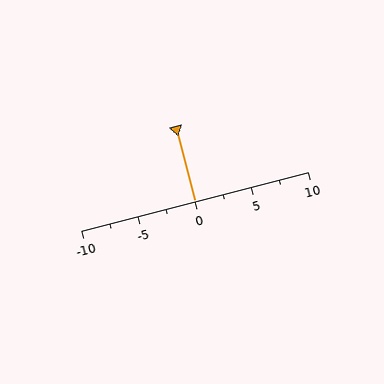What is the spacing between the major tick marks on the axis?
The major ticks are spaced 5 apart.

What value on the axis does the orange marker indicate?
The marker indicates approximately 0.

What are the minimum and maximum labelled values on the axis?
The axis runs from -10 to 10.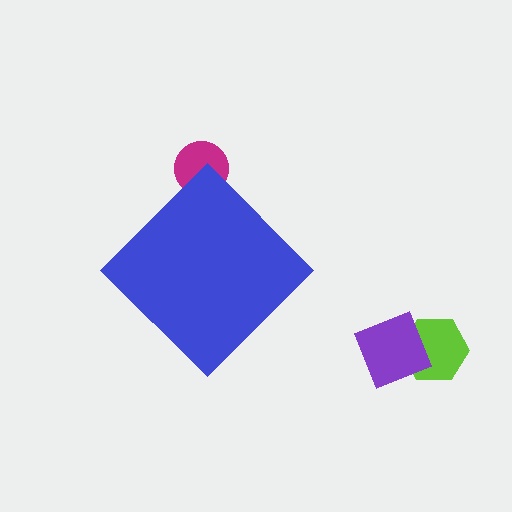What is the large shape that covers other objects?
A blue diamond.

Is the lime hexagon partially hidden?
No, the lime hexagon is fully visible.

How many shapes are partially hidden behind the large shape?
1 shape is partially hidden.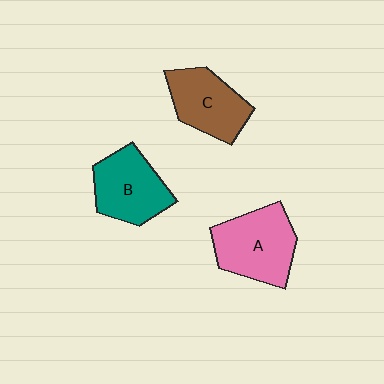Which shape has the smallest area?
Shape C (brown).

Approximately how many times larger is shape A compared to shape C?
Approximately 1.2 times.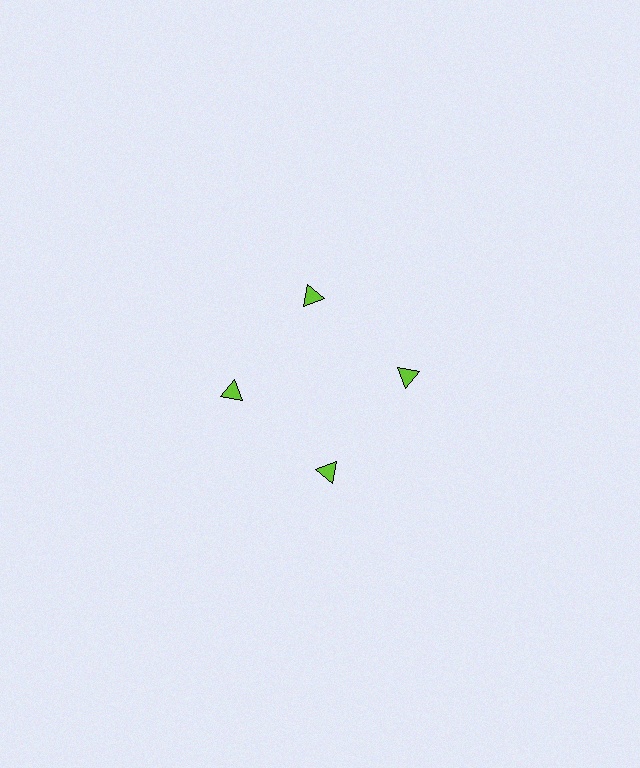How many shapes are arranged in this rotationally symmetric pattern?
There are 4 shapes, arranged in 4 groups of 1.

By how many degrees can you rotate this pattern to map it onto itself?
The pattern maps onto itself every 90 degrees of rotation.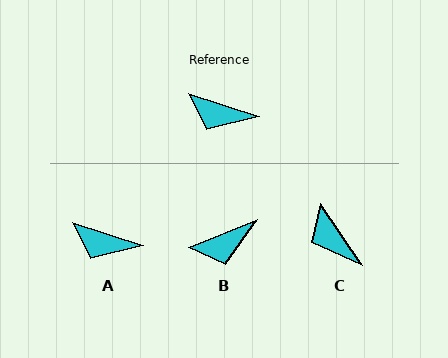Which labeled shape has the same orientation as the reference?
A.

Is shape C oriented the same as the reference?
No, it is off by about 38 degrees.